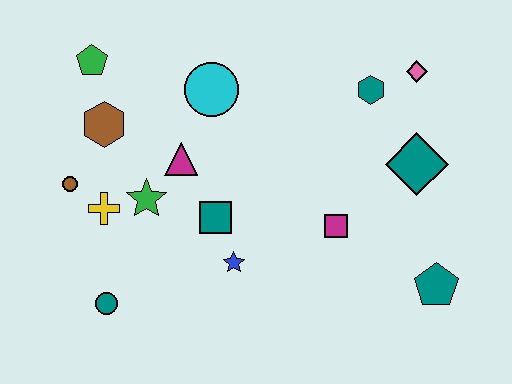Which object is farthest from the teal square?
The pink diamond is farthest from the teal square.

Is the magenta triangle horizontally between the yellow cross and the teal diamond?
Yes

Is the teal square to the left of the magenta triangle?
No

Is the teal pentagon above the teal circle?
Yes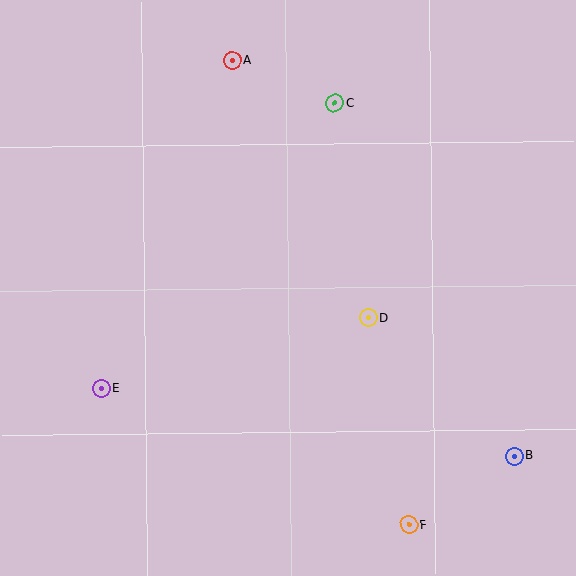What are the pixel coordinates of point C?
Point C is at (335, 103).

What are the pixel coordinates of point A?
Point A is at (232, 60).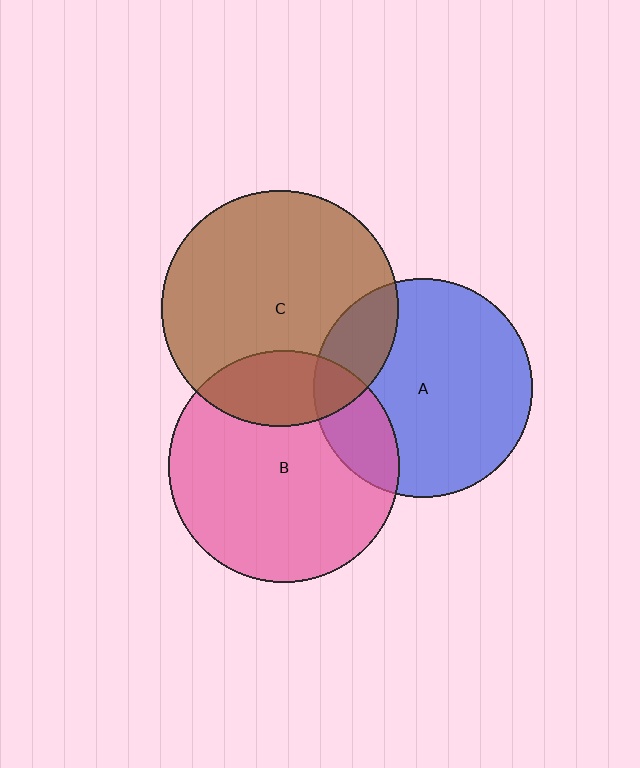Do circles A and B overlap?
Yes.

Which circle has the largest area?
Circle C (brown).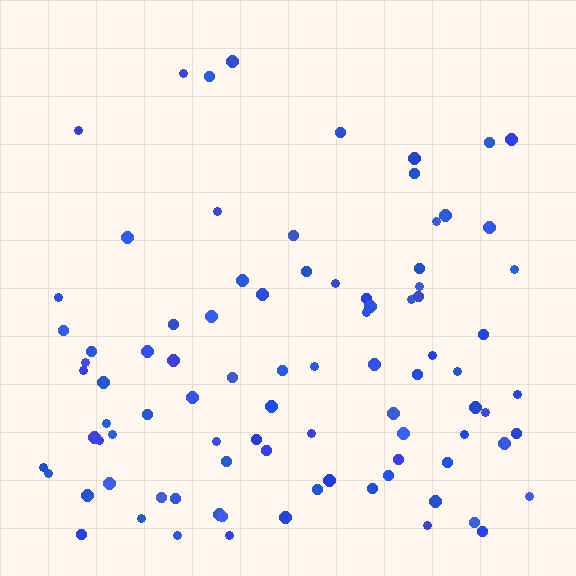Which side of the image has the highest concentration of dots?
The bottom.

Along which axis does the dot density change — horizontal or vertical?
Vertical.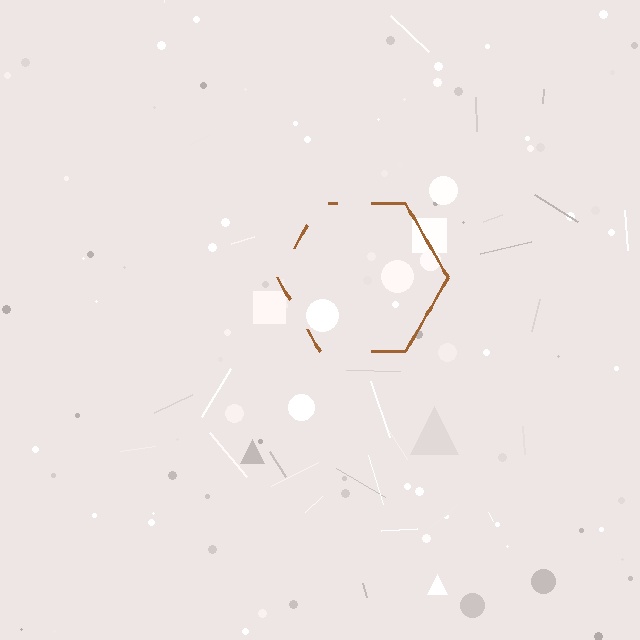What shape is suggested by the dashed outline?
The dashed outline suggests a hexagon.